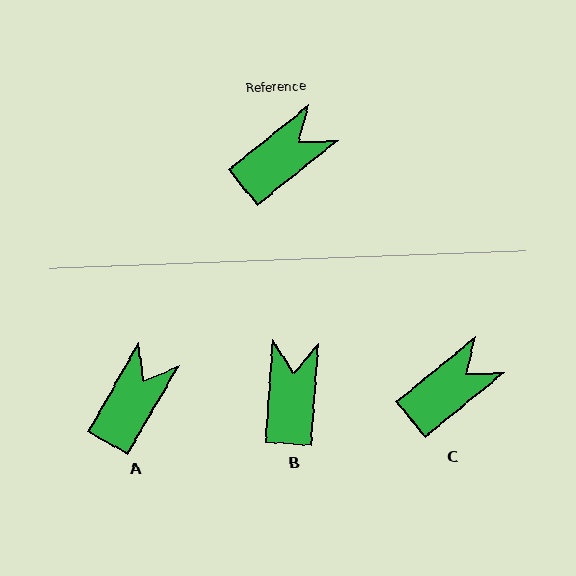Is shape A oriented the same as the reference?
No, it is off by about 21 degrees.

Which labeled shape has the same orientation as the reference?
C.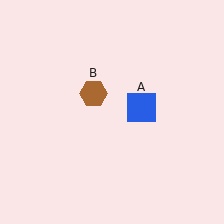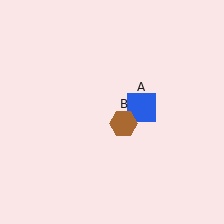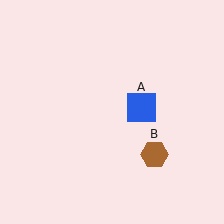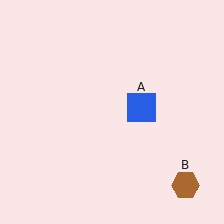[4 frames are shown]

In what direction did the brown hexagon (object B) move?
The brown hexagon (object B) moved down and to the right.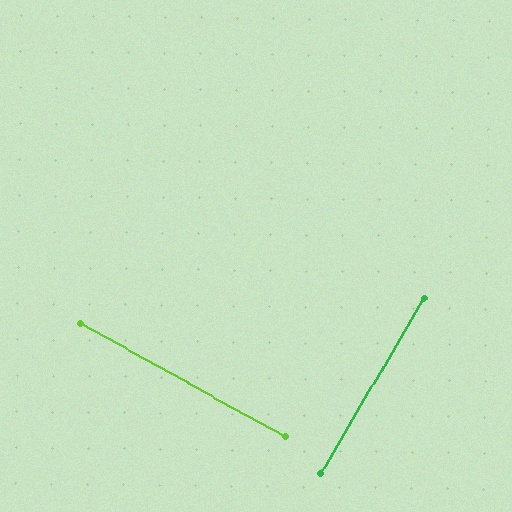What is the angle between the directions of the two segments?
Approximately 88 degrees.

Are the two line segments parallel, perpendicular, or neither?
Perpendicular — they meet at approximately 88°.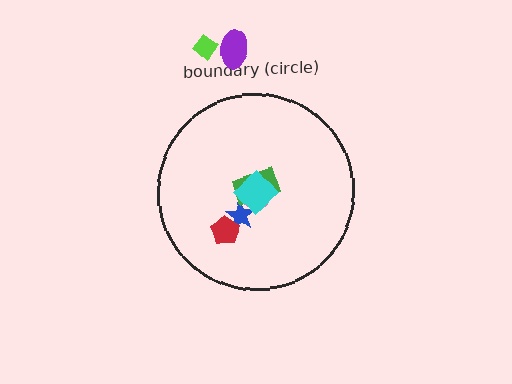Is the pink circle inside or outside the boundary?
Inside.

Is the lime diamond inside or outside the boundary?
Outside.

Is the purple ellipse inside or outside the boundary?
Outside.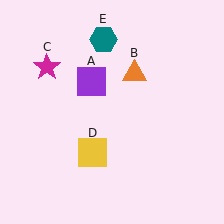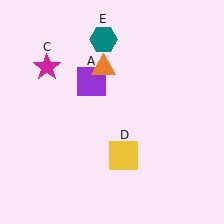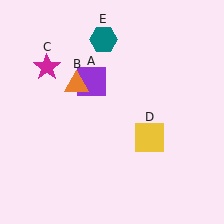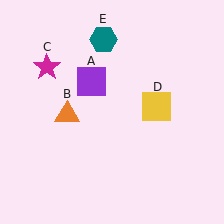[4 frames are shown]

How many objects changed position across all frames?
2 objects changed position: orange triangle (object B), yellow square (object D).